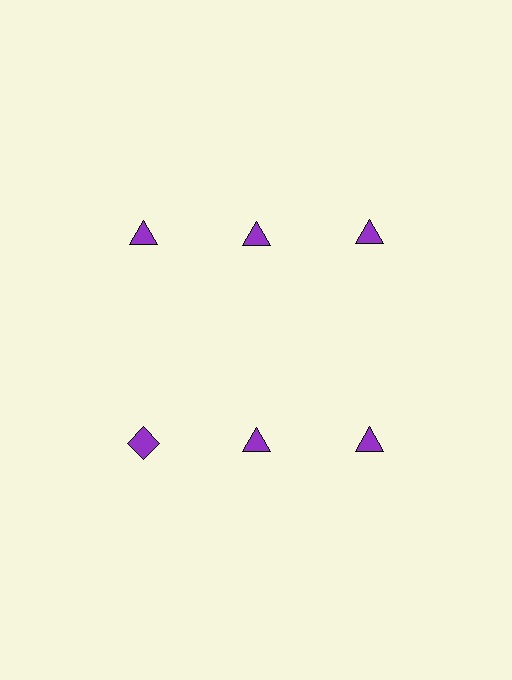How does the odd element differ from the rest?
It has a different shape: diamond instead of triangle.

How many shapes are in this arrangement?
There are 6 shapes arranged in a grid pattern.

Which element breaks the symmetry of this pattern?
The purple diamond in the second row, leftmost column breaks the symmetry. All other shapes are purple triangles.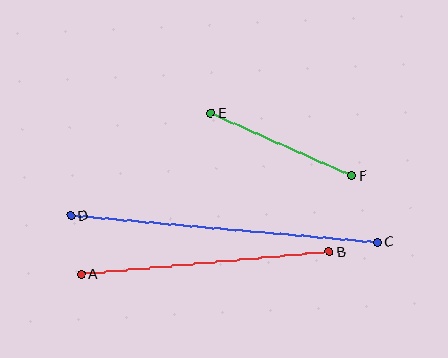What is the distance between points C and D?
The distance is approximately 308 pixels.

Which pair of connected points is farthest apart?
Points C and D are farthest apart.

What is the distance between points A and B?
The distance is approximately 249 pixels.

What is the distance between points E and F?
The distance is approximately 154 pixels.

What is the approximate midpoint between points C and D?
The midpoint is at approximately (224, 229) pixels.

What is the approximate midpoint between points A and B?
The midpoint is at approximately (206, 263) pixels.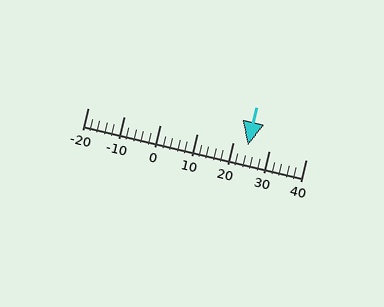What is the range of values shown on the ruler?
The ruler shows values from -20 to 40.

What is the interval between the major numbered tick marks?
The major tick marks are spaced 10 units apart.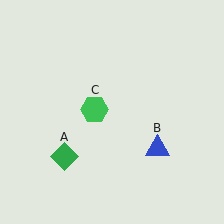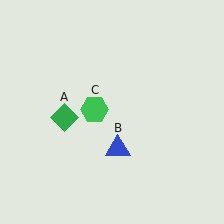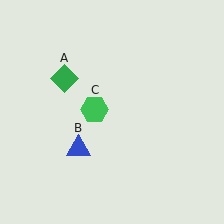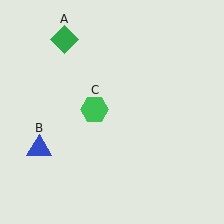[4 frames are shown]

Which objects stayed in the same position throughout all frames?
Green hexagon (object C) remained stationary.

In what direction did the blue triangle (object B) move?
The blue triangle (object B) moved left.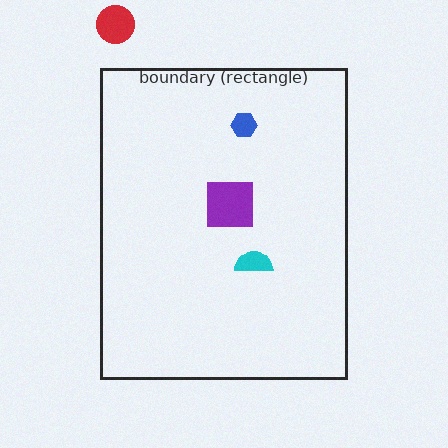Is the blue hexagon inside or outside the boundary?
Inside.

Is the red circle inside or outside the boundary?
Outside.